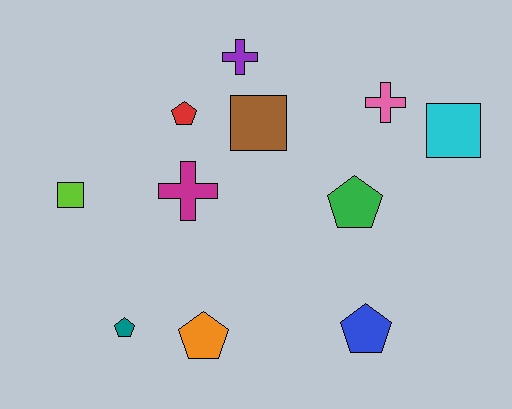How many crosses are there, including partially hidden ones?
There are 3 crosses.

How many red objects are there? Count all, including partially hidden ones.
There is 1 red object.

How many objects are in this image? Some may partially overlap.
There are 11 objects.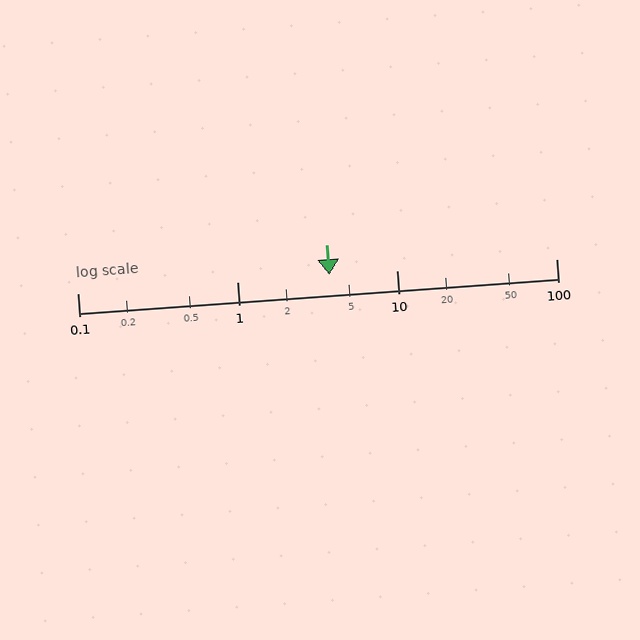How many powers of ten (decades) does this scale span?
The scale spans 3 decades, from 0.1 to 100.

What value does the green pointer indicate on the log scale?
The pointer indicates approximately 3.8.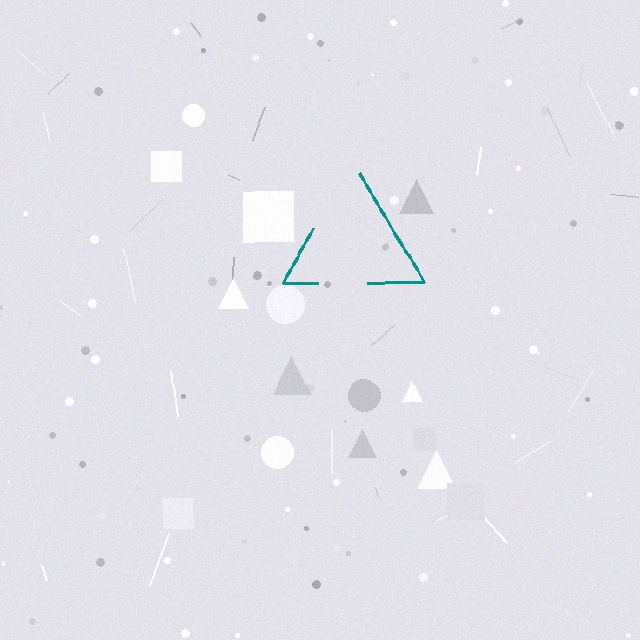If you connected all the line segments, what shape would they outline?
They would outline a triangle.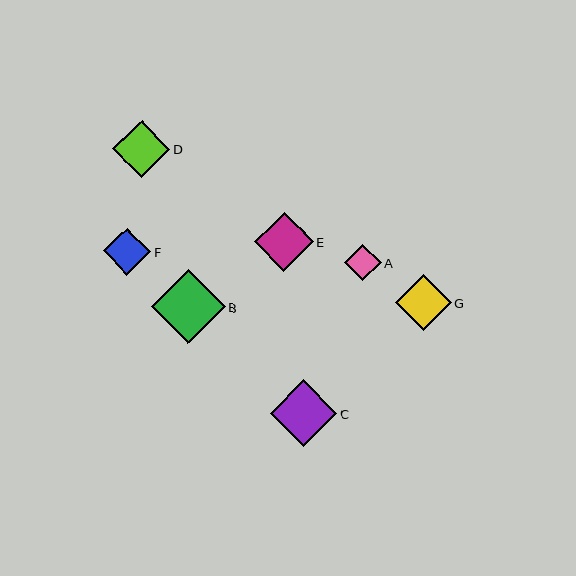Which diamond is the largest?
Diamond B is the largest with a size of approximately 73 pixels.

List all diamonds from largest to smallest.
From largest to smallest: B, C, E, D, G, F, A.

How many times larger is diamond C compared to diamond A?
Diamond C is approximately 1.8 times the size of diamond A.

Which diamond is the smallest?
Diamond A is the smallest with a size of approximately 37 pixels.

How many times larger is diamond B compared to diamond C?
Diamond B is approximately 1.1 times the size of diamond C.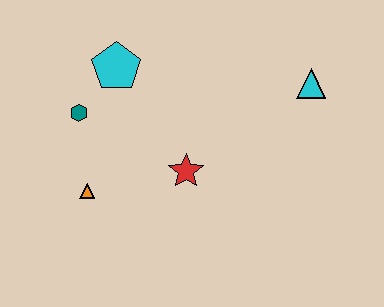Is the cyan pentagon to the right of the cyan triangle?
No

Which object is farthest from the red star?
The cyan triangle is farthest from the red star.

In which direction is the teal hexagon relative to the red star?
The teal hexagon is to the left of the red star.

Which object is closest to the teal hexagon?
The cyan pentagon is closest to the teal hexagon.